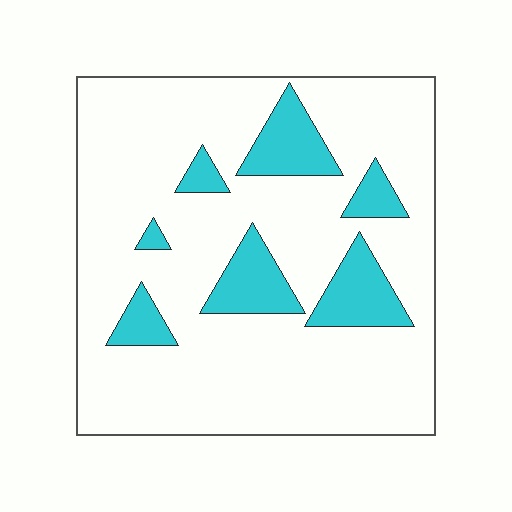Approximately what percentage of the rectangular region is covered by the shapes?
Approximately 15%.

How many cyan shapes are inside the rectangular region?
7.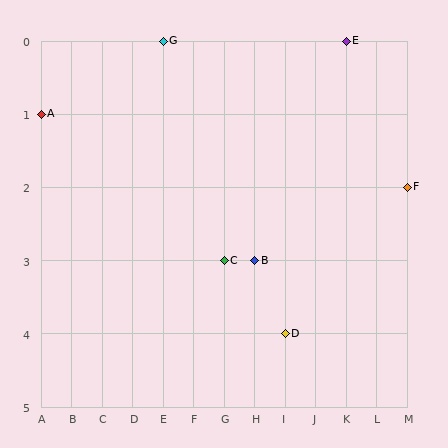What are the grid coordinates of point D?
Point D is at grid coordinates (I, 4).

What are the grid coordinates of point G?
Point G is at grid coordinates (E, 0).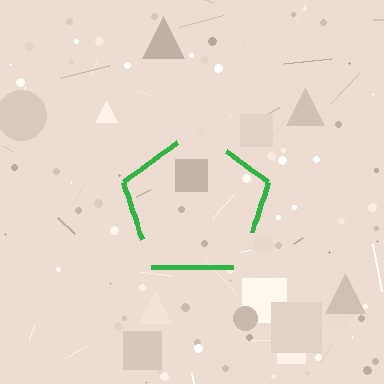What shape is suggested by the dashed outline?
The dashed outline suggests a pentagon.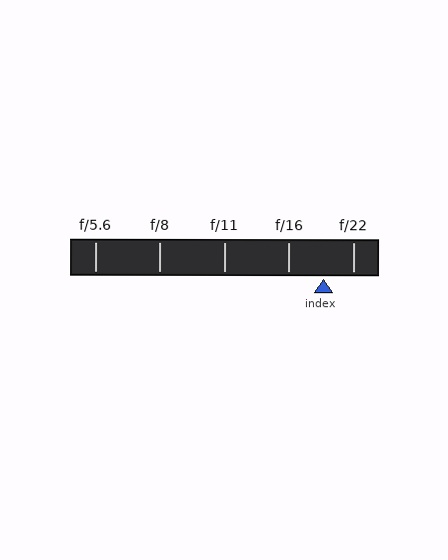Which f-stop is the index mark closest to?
The index mark is closest to f/22.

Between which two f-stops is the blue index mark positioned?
The index mark is between f/16 and f/22.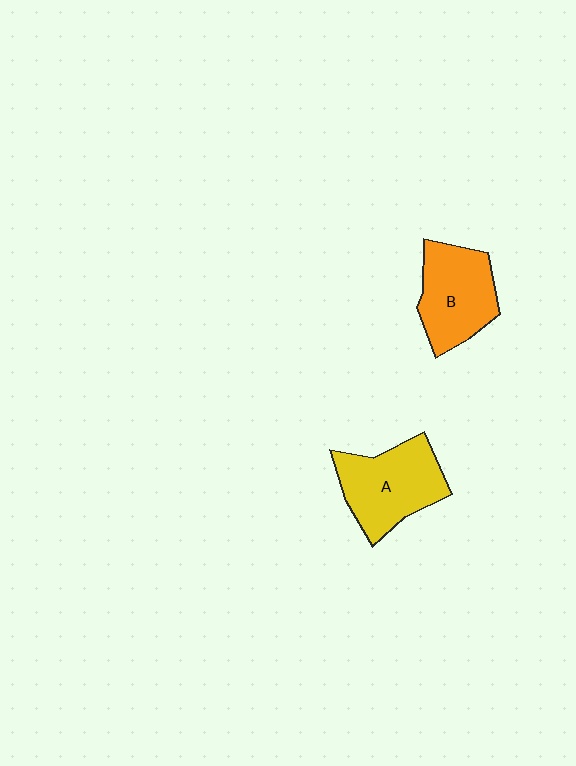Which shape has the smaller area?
Shape B (orange).